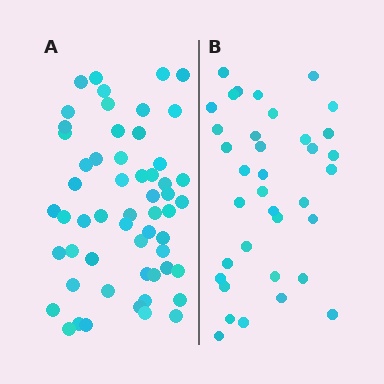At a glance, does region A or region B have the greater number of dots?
Region A (the left region) has more dots.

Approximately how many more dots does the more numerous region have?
Region A has approximately 20 more dots than region B.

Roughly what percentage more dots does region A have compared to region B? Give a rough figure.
About 55% more.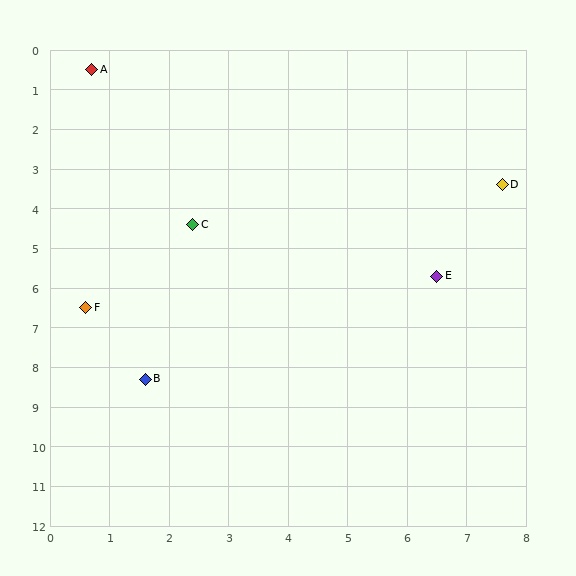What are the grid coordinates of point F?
Point F is at approximately (0.6, 6.5).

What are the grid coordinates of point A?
Point A is at approximately (0.7, 0.5).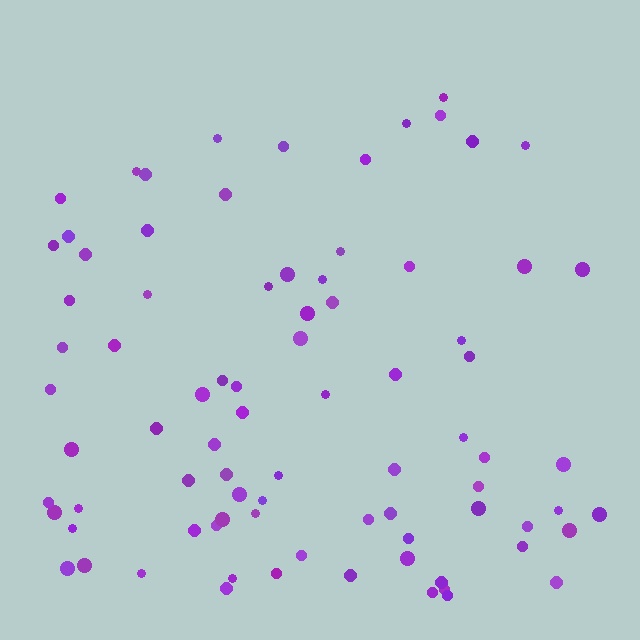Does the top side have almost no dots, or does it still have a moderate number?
Still a moderate number, just noticeably fewer than the bottom.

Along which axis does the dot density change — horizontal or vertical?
Vertical.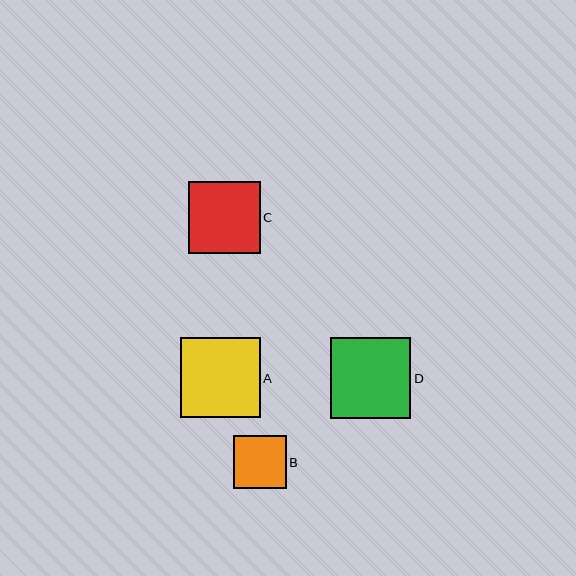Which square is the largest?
Square D is the largest with a size of approximately 81 pixels.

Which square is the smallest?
Square B is the smallest with a size of approximately 53 pixels.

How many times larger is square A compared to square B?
Square A is approximately 1.5 times the size of square B.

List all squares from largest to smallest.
From largest to smallest: D, A, C, B.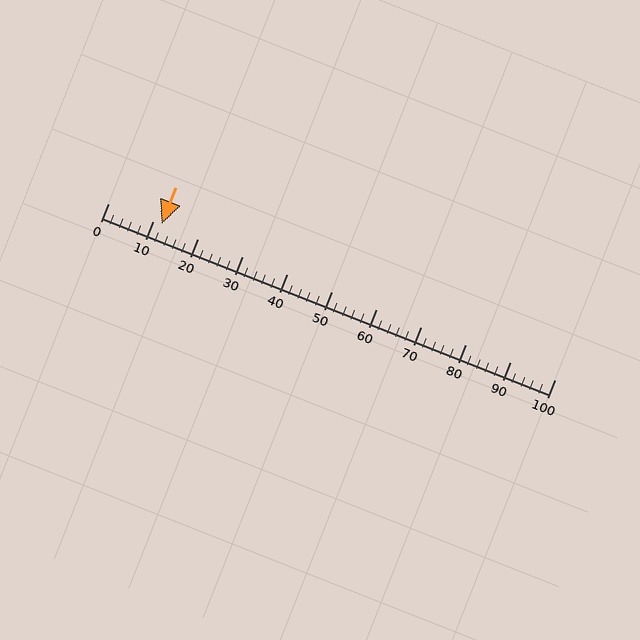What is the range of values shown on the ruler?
The ruler shows values from 0 to 100.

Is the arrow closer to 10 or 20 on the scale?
The arrow is closer to 10.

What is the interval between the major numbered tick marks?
The major tick marks are spaced 10 units apart.